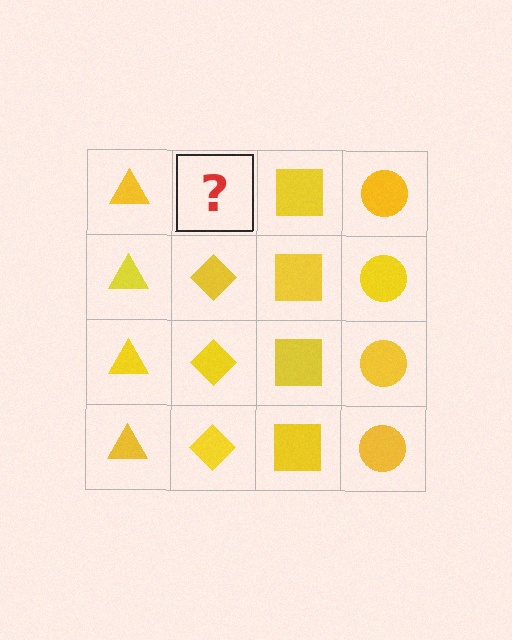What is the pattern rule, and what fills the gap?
The rule is that each column has a consistent shape. The gap should be filled with a yellow diamond.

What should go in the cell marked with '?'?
The missing cell should contain a yellow diamond.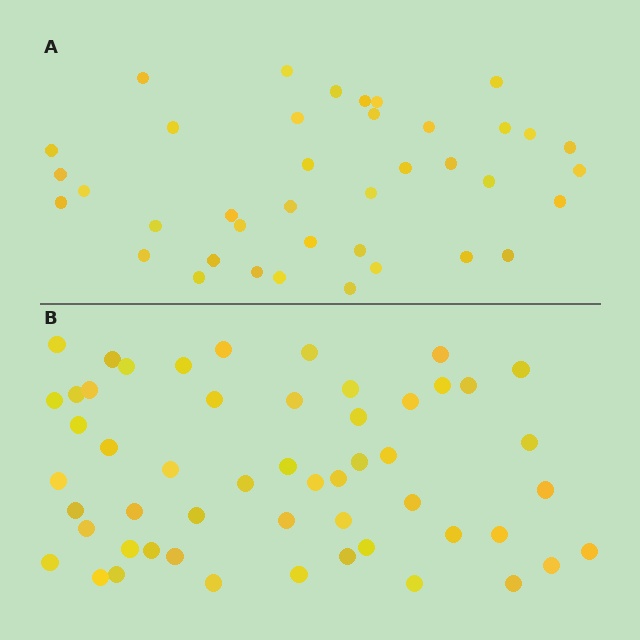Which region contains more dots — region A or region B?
Region B (the bottom region) has more dots.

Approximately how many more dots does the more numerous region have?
Region B has approximately 15 more dots than region A.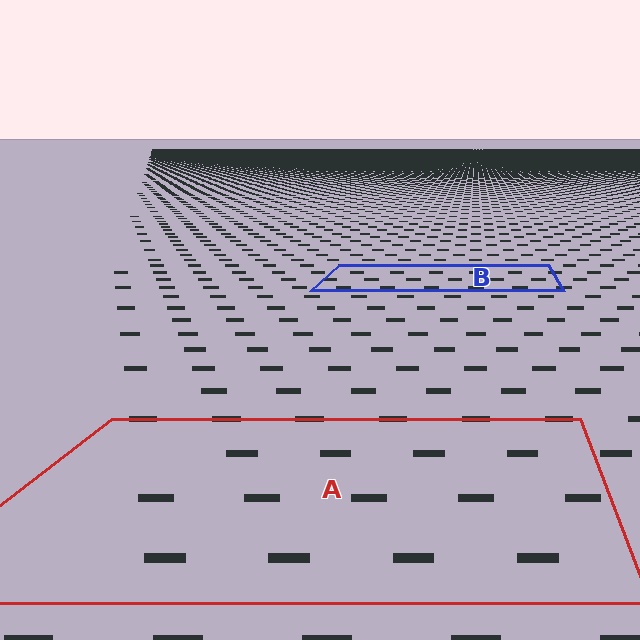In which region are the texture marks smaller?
The texture marks are smaller in region B, because it is farther away.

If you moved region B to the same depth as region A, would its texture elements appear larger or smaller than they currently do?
They would appear larger. At a closer depth, the same texture elements are projected at a bigger on-screen size.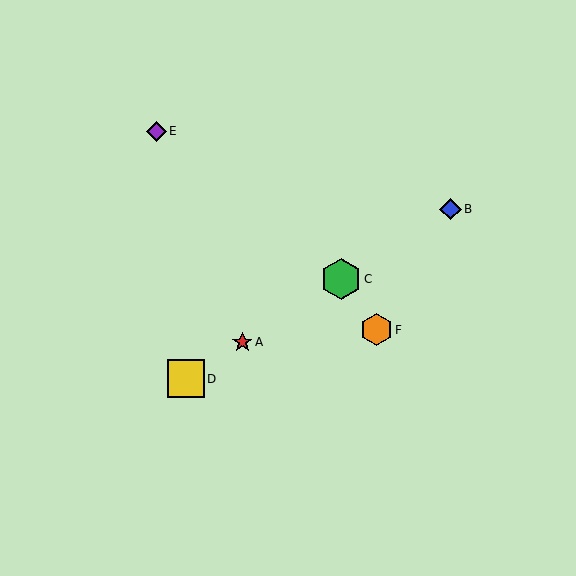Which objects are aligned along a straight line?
Objects A, B, C, D are aligned along a straight line.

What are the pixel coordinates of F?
Object F is at (376, 330).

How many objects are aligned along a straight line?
4 objects (A, B, C, D) are aligned along a straight line.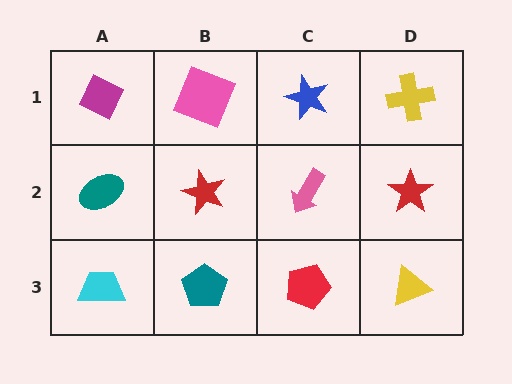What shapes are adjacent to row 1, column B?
A red star (row 2, column B), a magenta diamond (row 1, column A), a blue star (row 1, column C).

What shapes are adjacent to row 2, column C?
A blue star (row 1, column C), a red pentagon (row 3, column C), a red star (row 2, column B), a red star (row 2, column D).